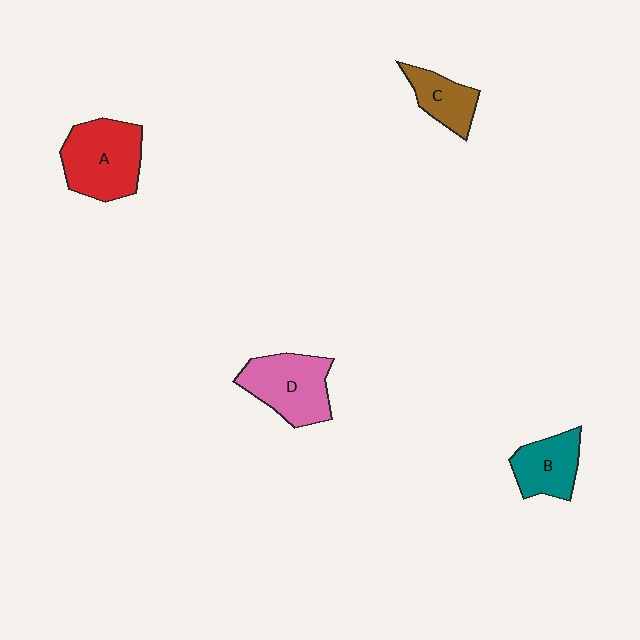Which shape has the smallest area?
Shape C (brown).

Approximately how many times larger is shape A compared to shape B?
Approximately 1.5 times.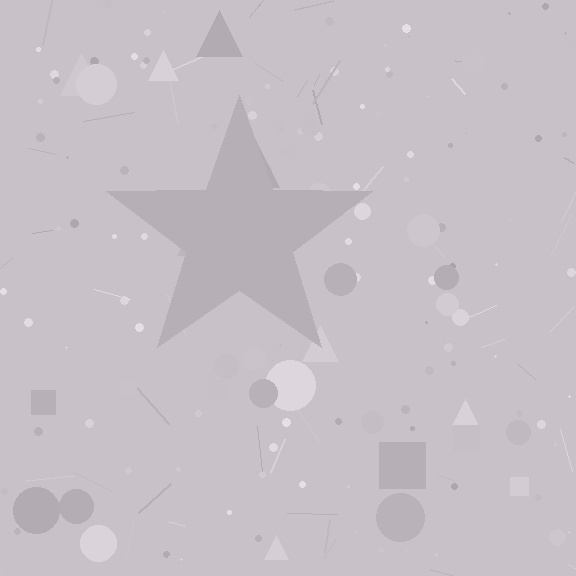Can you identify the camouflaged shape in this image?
The camouflaged shape is a star.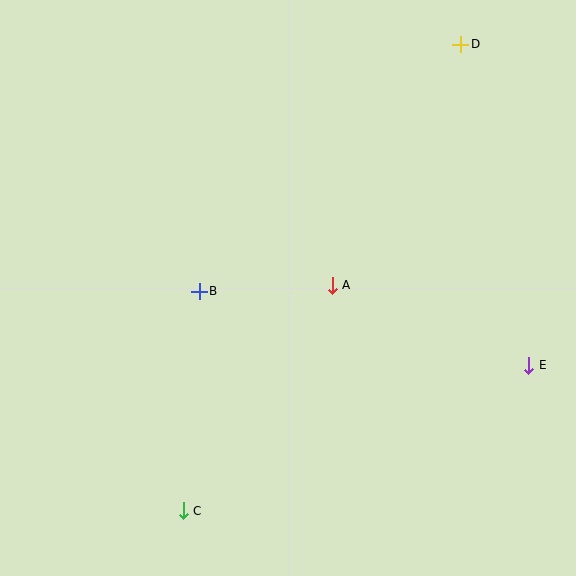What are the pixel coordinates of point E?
Point E is at (529, 365).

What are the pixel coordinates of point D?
Point D is at (461, 44).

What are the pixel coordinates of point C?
Point C is at (183, 511).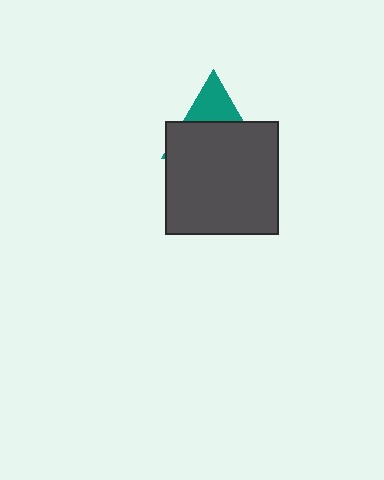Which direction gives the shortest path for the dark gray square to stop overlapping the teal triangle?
Moving down gives the shortest separation.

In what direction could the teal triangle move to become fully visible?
The teal triangle could move up. That would shift it out from behind the dark gray square entirely.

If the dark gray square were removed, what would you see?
You would see the complete teal triangle.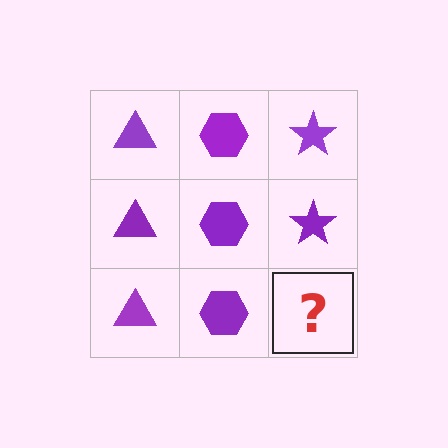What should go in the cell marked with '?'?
The missing cell should contain a purple star.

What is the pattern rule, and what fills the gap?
The rule is that each column has a consistent shape. The gap should be filled with a purple star.